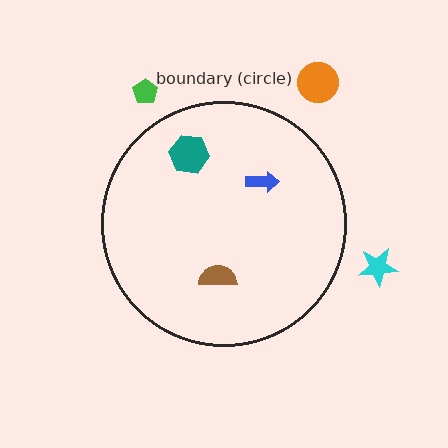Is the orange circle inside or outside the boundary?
Outside.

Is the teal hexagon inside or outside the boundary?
Inside.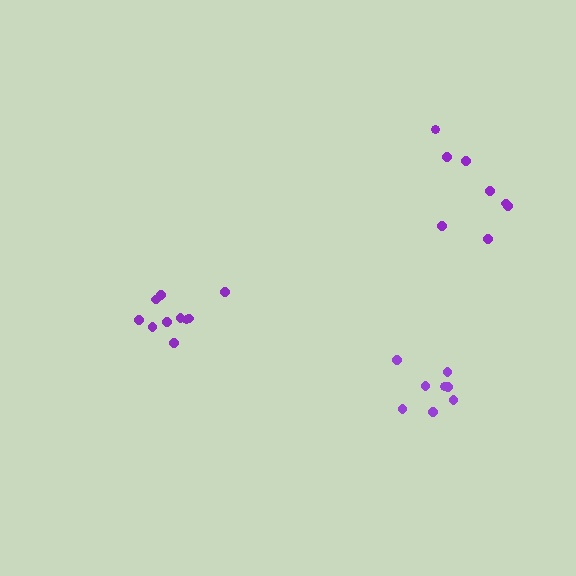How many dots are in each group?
Group 1: 10 dots, Group 2: 8 dots, Group 3: 8 dots (26 total).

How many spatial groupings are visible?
There are 3 spatial groupings.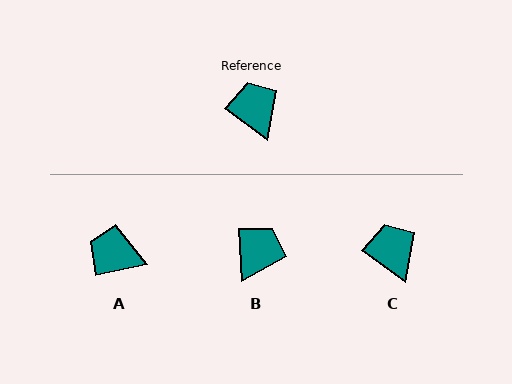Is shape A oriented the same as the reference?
No, it is off by about 49 degrees.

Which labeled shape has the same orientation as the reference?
C.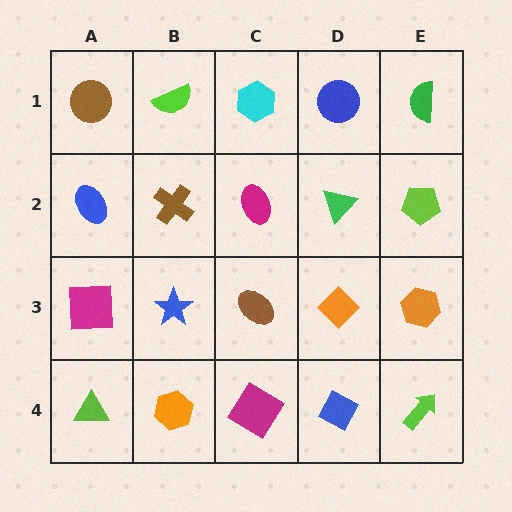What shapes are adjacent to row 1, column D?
A green triangle (row 2, column D), a cyan hexagon (row 1, column C), a green semicircle (row 1, column E).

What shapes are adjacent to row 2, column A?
A brown circle (row 1, column A), a magenta square (row 3, column A), a brown cross (row 2, column B).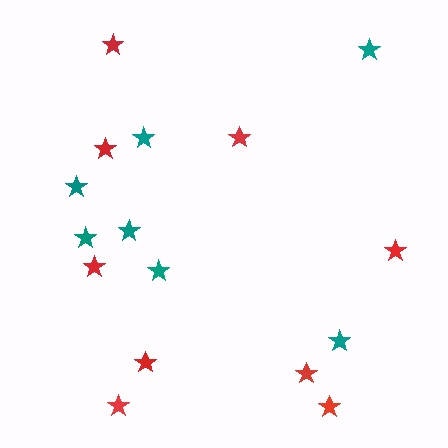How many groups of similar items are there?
There are 2 groups: one group of red stars (9) and one group of teal stars (7).